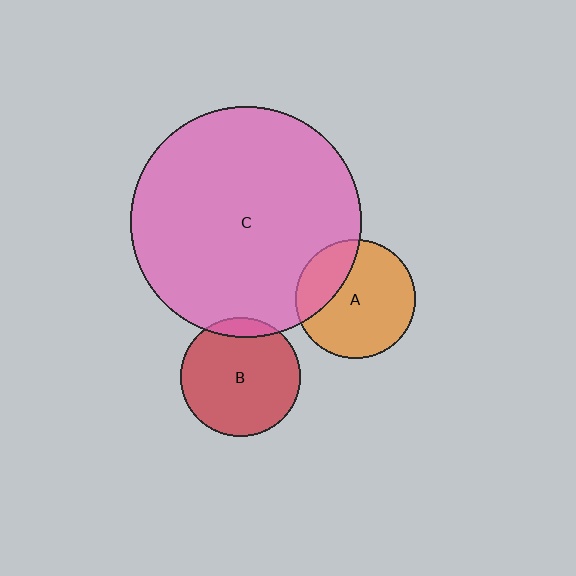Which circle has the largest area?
Circle C (pink).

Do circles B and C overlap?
Yes.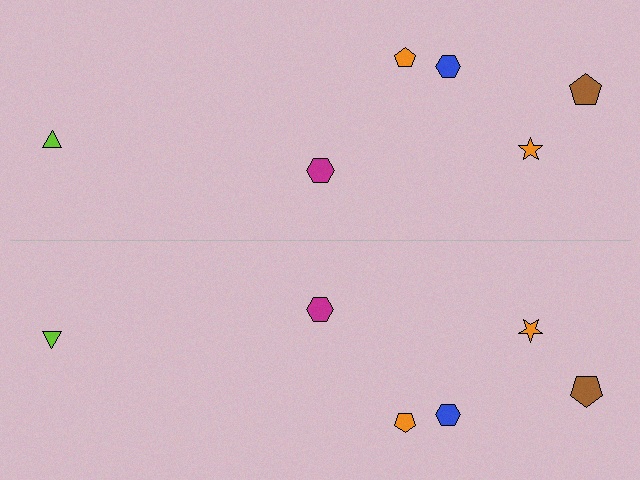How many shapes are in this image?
There are 12 shapes in this image.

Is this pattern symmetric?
Yes, this pattern has bilateral (reflection) symmetry.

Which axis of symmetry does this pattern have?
The pattern has a horizontal axis of symmetry running through the center of the image.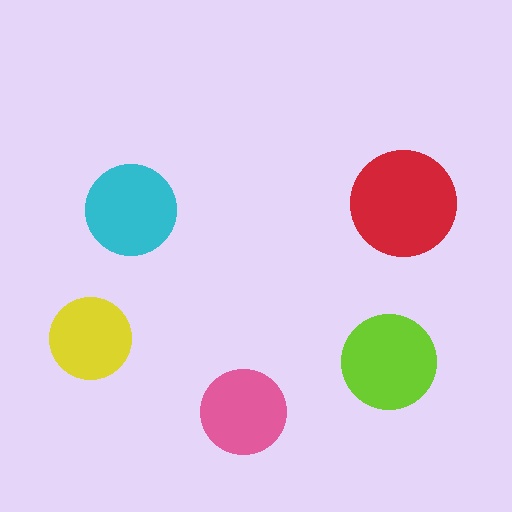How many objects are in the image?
There are 5 objects in the image.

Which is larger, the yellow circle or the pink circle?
The pink one.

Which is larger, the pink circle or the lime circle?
The lime one.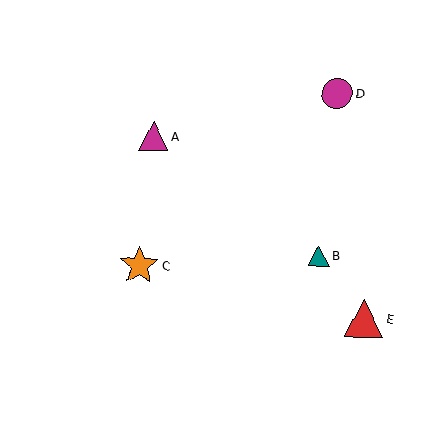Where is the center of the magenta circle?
The center of the magenta circle is at (337, 93).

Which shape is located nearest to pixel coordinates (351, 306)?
The red triangle (labeled E) at (364, 318) is nearest to that location.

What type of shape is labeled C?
Shape C is an orange star.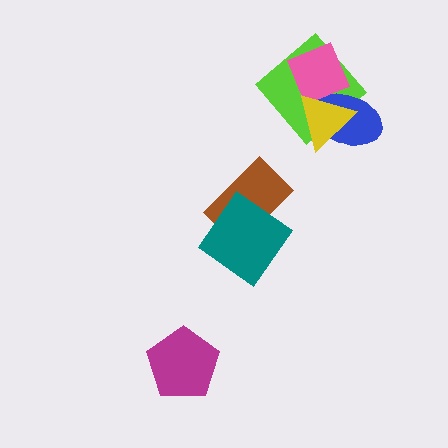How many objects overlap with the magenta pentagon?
0 objects overlap with the magenta pentagon.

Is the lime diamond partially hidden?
Yes, it is partially covered by another shape.